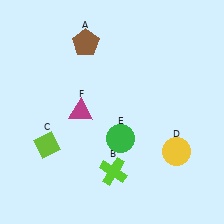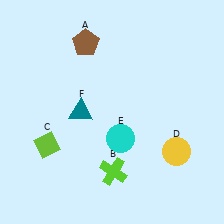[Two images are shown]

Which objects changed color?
E changed from green to cyan. F changed from magenta to teal.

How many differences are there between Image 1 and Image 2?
There are 2 differences between the two images.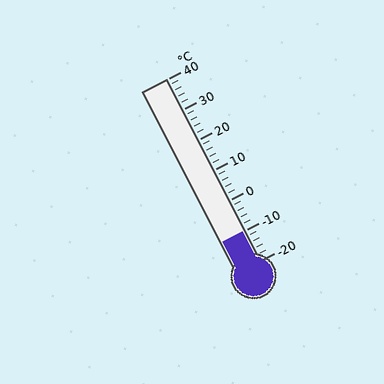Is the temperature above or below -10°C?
The temperature is at -10°C.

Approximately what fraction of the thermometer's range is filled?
The thermometer is filled to approximately 15% of its range.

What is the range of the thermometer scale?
The thermometer scale ranges from -20°C to 40°C.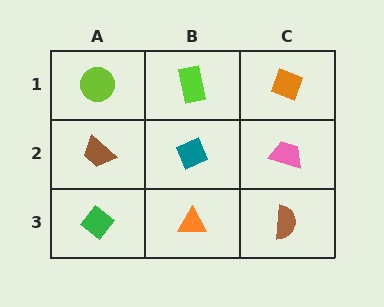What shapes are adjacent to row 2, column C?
An orange diamond (row 1, column C), a brown semicircle (row 3, column C), a teal diamond (row 2, column B).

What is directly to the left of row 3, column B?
A green diamond.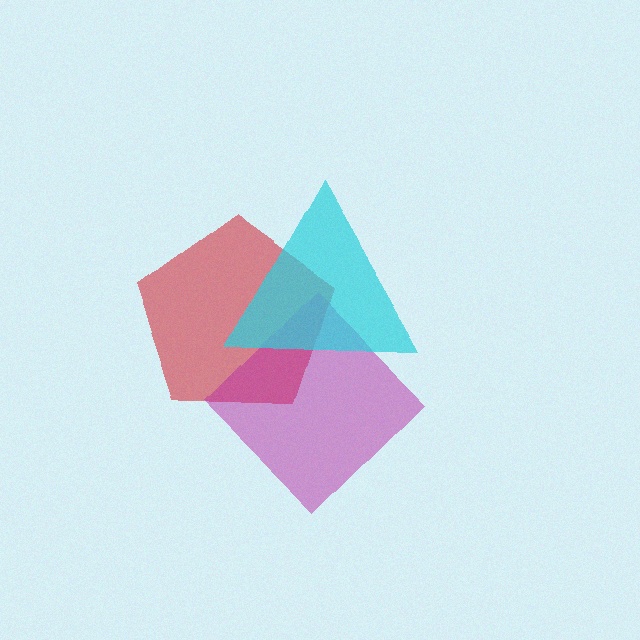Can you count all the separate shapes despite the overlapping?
Yes, there are 3 separate shapes.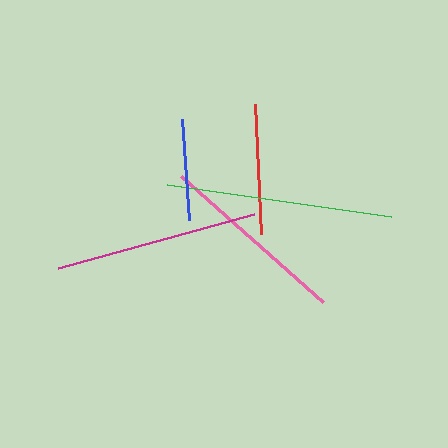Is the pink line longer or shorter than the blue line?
The pink line is longer than the blue line.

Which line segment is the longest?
The green line is the longest at approximately 226 pixels.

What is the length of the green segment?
The green segment is approximately 226 pixels long.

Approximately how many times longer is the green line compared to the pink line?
The green line is approximately 1.2 times the length of the pink line.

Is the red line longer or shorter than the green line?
The green line is longer than the red line.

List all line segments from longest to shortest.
From longest to shortest: green, magenta, pink, red, blue.